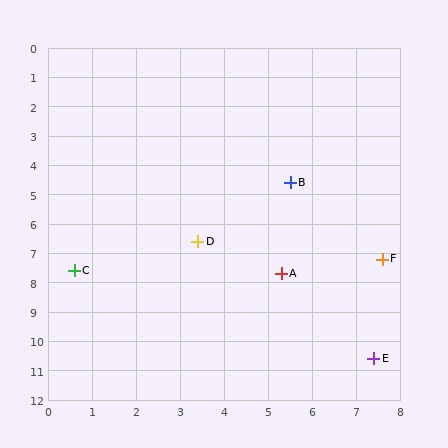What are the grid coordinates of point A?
Point A is at approximately (5.3, 7.7).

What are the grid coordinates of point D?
Point D is at approximately (3.4, 6.6).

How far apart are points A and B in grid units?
Points A and B are about 3.1 grid units apart.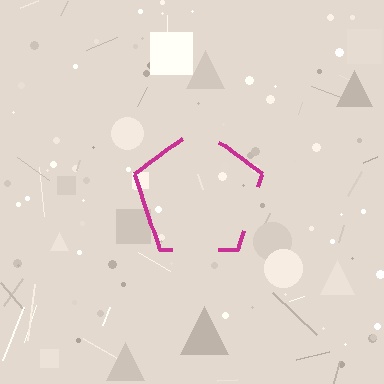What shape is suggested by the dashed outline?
The dashed outline suggests a pentagon.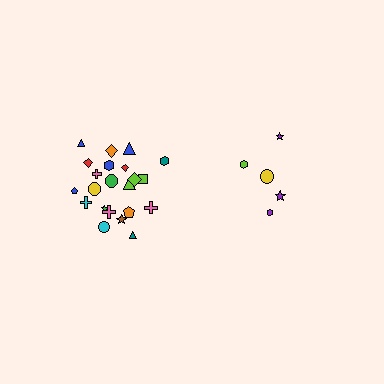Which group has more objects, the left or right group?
The left group.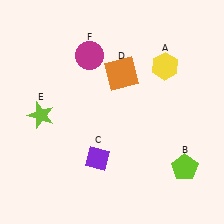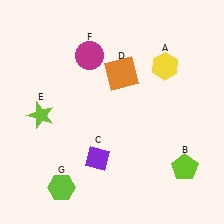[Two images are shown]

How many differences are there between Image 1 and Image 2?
There is 1 difference between the two images.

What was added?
A lime hexagon (G) was added in Image 2.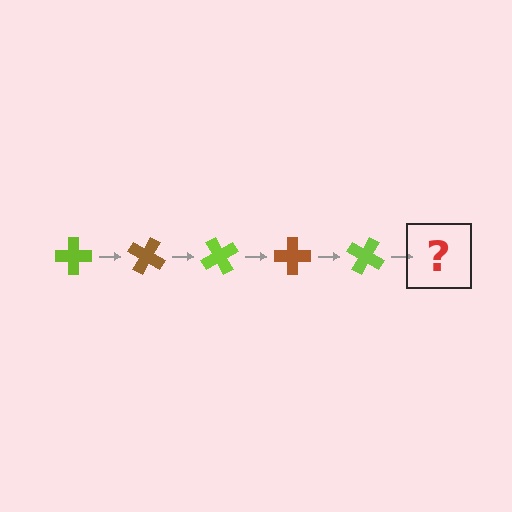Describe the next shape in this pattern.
It should be a brown cross, rotated 150 degrees from the start.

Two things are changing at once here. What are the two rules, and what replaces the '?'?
The two rules are that it rotates 30 degrees each step and the color cycles through lime and brown. The '?' should be a brown cross, rotated 150 degrees from the start.